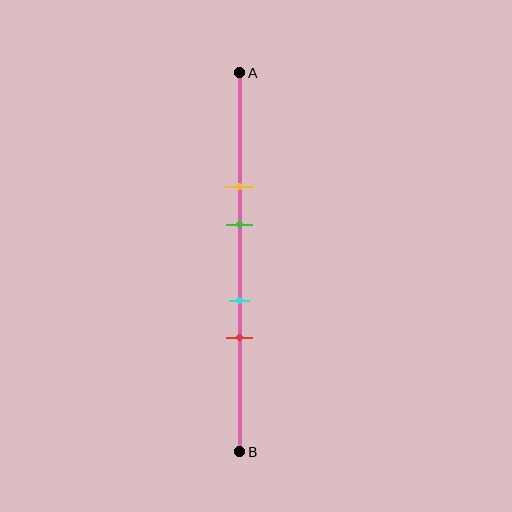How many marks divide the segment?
There are 4 marks dividing the segment.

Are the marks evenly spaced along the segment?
No, the marks are not evenly spaced.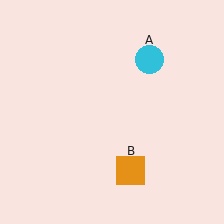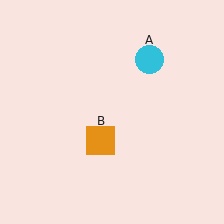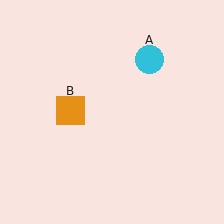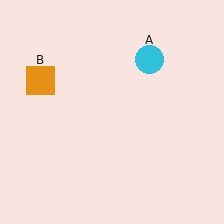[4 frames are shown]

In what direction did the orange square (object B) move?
The orange square (object B) moved up and to the left.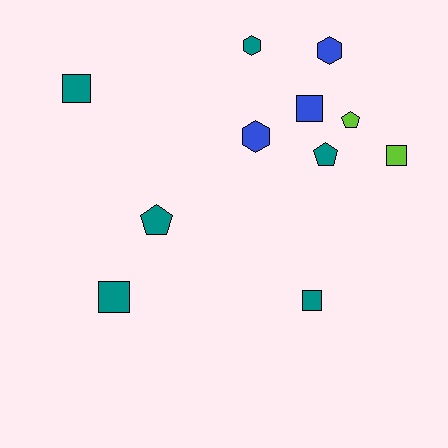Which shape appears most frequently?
Square, with 5 objects.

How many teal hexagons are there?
There is 1 teal hexagon.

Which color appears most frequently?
Teal, with 6 objects.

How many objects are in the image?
There are 11 objects.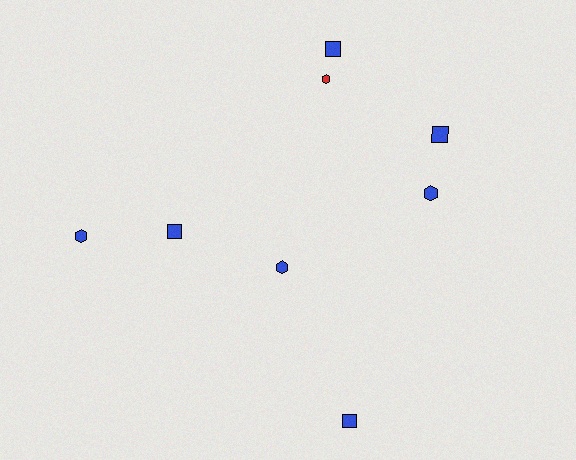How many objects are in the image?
There are 8 objects.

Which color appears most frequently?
Blue, with 7 objects.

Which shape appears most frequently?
Hexagon, with 4 objects.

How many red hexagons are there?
There is 1 red hexagon.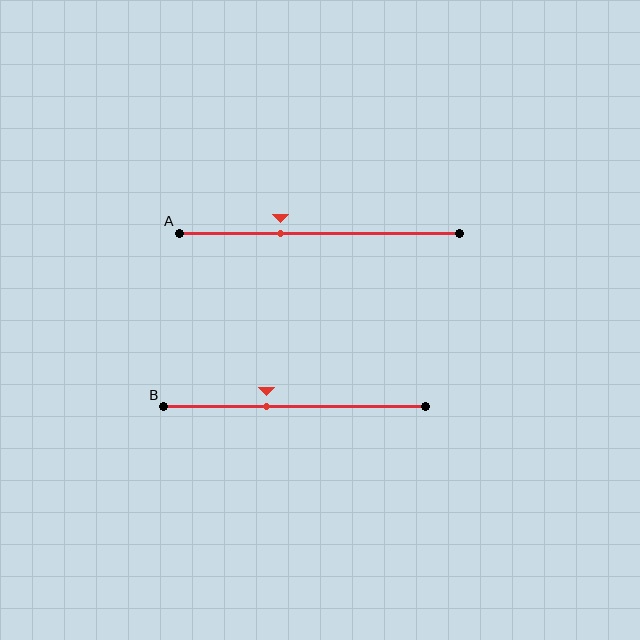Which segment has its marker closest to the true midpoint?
Segment B has its marker closest to the true midpoint.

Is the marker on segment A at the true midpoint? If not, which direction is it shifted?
No, the marker on segment A is shifted to the left by about 14% of the segment length.